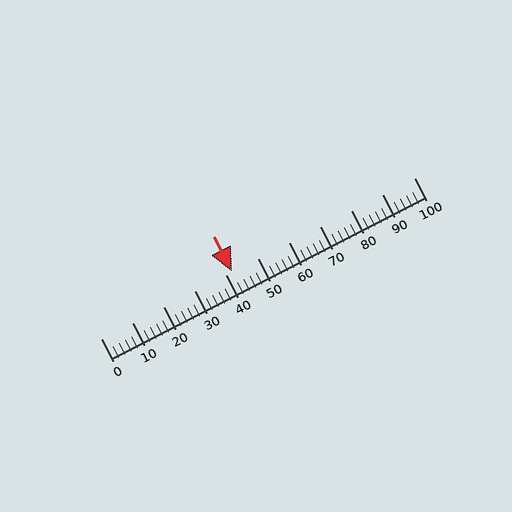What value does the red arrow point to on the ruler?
The red arrow points to approximately 42.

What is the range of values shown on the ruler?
The ruler shows values from 0 to 100.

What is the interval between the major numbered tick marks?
The major tick marks are spaced 10 units apart.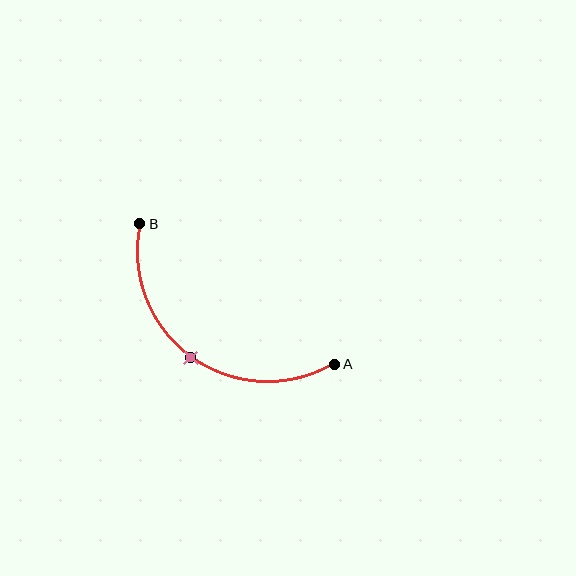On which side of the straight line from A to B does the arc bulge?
The arc bulges below and to the left of the straight line connecting A and B.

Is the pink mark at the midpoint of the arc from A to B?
Yes. The pink mark lies on the arc at equal arc-length from both A and B — it is the arc midpoint.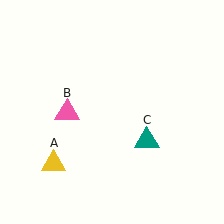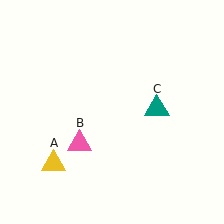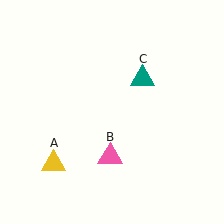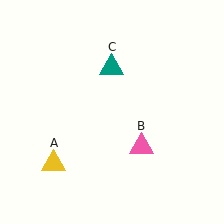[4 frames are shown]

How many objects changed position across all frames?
2 objects changed position: pink triangle (object B), teal triangle (object C).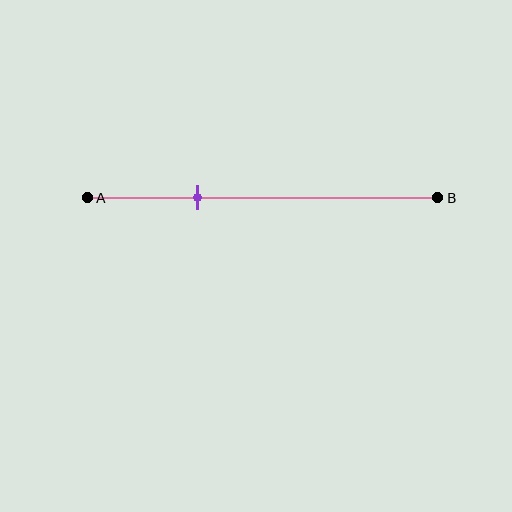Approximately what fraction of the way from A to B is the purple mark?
The purple mark is approximately 30% of the way from A to B.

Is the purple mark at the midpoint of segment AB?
No, the mark is at about 30% from A, not at the 50% midpoint.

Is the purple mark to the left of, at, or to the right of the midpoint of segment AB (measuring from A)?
The purple mark is to the left of the midpoint of segment AB.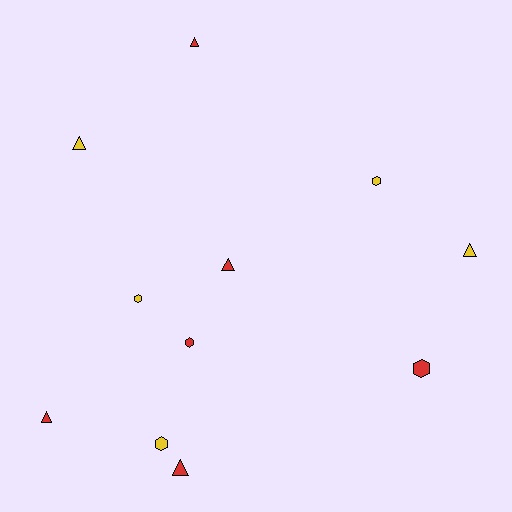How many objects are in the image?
There are 11 objects.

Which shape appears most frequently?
Triangle, with 6 objects.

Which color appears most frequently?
Red, with 6 objects.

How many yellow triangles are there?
There are 2 yellow triangles.